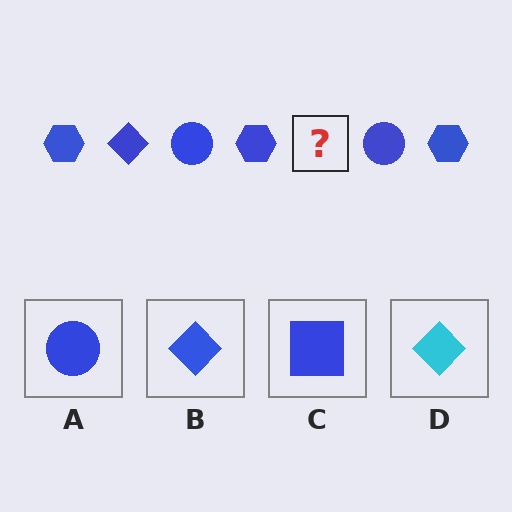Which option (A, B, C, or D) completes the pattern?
B.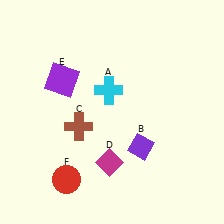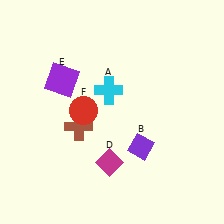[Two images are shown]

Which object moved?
The red circle (F) moved up.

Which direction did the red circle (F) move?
The red circle (F) moved up.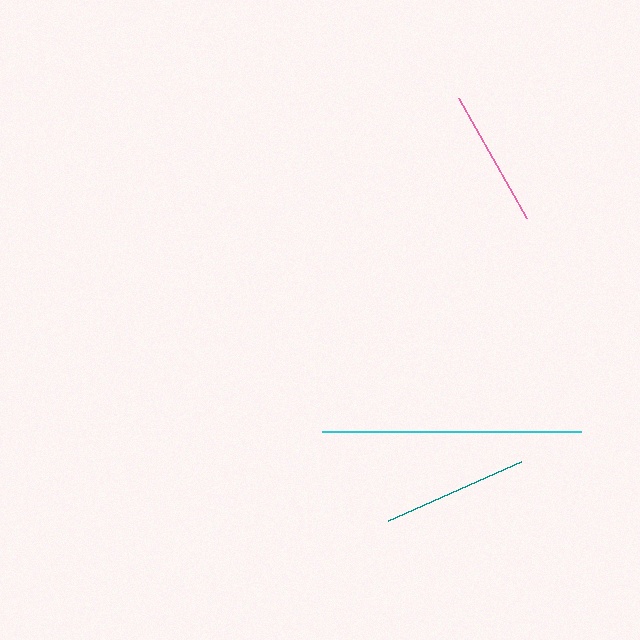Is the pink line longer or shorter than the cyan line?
The cyan line is longer than the pink line.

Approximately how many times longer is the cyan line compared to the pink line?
The cyan line is approximately 1.9 times the length of the pink line.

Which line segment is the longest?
The cyan line is the longest at approximately 259 pixels.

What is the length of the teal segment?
The teal segment is approximately 145 pixels long.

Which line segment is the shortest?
The pink line is the shortest at approximately 138 pixels.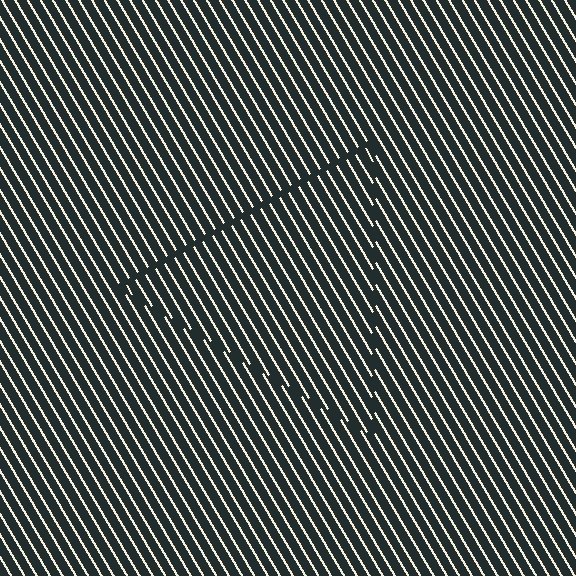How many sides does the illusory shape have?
3 sides — the line-ends trace a triangle.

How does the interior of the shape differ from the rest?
The interior of the shape contains the same grating, shifted by half a period — the contour is defined by the phase discontinuity where line-ends from the inner and outer gratings abut.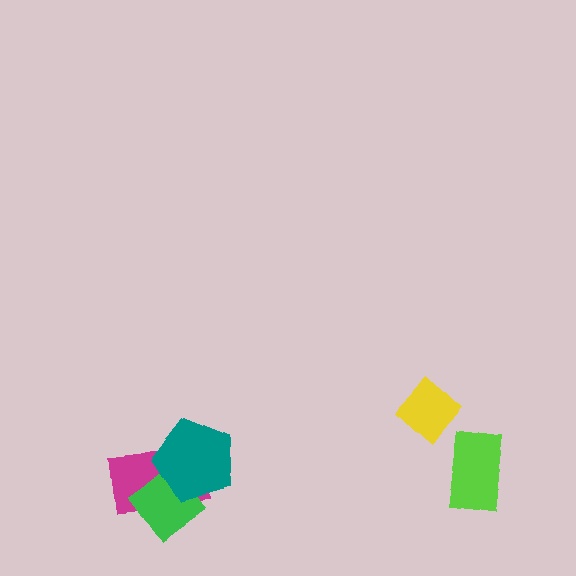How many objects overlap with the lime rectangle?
0 objects overlap with the lime rectangle.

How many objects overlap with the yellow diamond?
0 objects overlap with the yellow diamond.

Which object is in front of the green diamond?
The teal pentagon is in front of the green diamond.